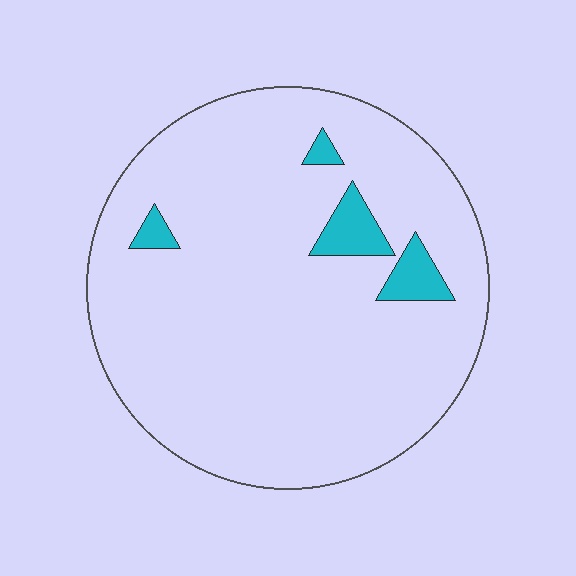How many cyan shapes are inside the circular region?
4.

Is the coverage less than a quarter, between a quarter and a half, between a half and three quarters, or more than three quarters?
Less than a quarter.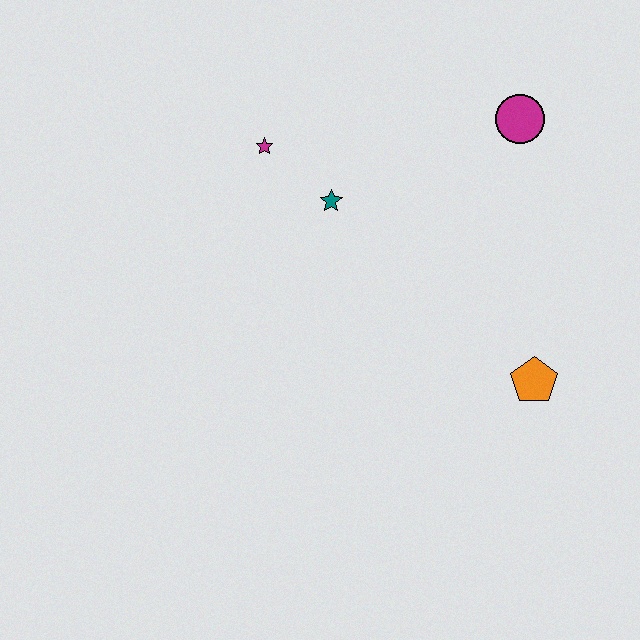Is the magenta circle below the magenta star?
No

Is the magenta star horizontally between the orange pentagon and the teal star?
No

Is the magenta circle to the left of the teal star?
No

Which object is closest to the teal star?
The magenta star is closest to the teal star.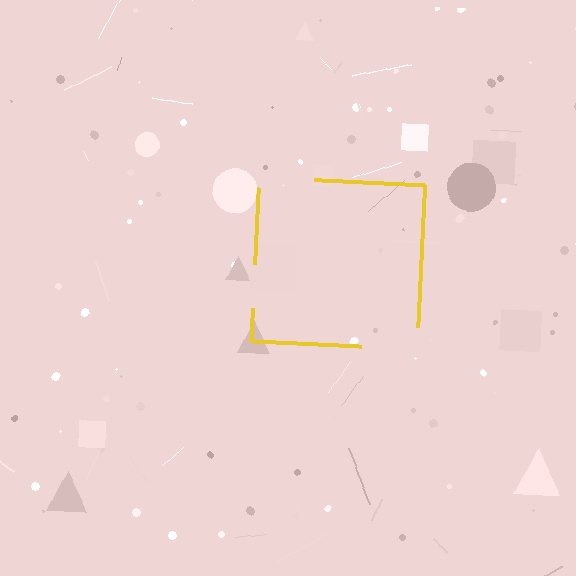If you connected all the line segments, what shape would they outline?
They would outline a square.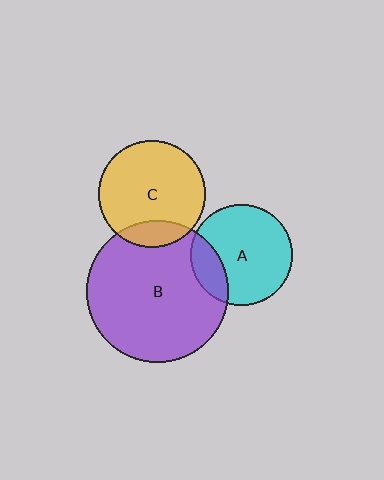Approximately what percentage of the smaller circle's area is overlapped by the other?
Approximately 20%.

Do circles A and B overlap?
Yes.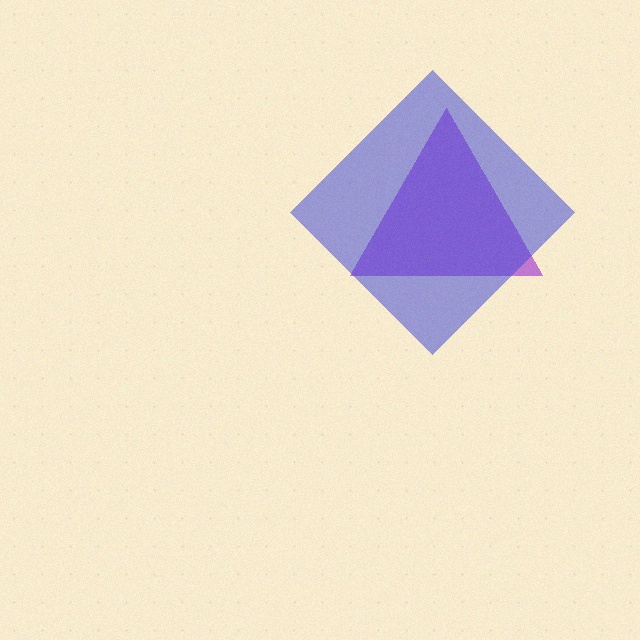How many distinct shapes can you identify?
There are 2 distinct shapes: a purple triangle, a blue diamond.